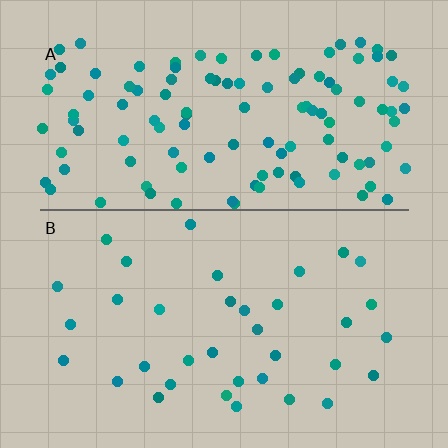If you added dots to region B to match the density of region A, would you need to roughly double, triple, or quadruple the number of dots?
Approximately triple.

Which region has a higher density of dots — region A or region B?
A (the top).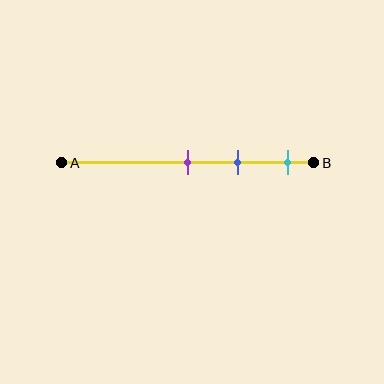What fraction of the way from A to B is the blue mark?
The blue mark is approximately 70% (0.7) of the way from A to B.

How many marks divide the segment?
There are 3 marks dividing the segment.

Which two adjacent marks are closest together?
The purple and blue marks are the closest adjacent pair.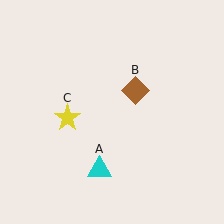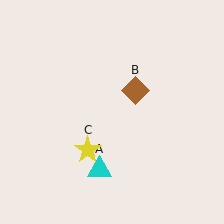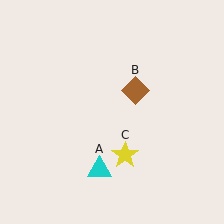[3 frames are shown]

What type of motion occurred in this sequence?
The yellow star (object C) rotated counterclockwise around the center of the scene.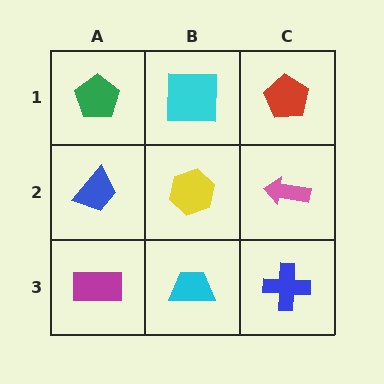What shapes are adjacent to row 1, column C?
A pink arrow (row 2, column C), a cyan square (row 1, column B).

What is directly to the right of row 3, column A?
A cyan trapezoid.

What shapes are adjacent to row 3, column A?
A blue trapezoid (row 2, column A), a cyan trapezoid (row 3, column B).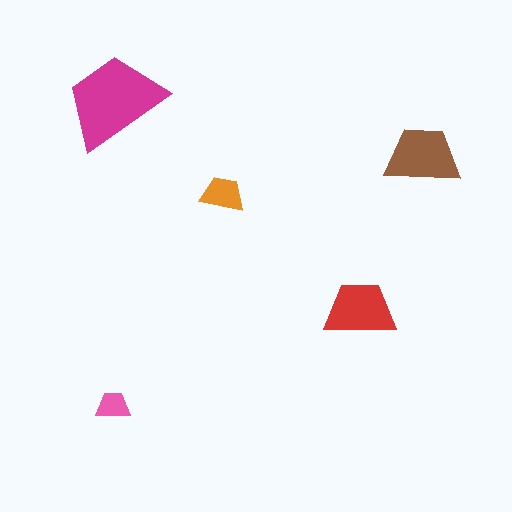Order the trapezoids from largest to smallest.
the magenta one, the brown one, the red one, the orange one, the pink one.